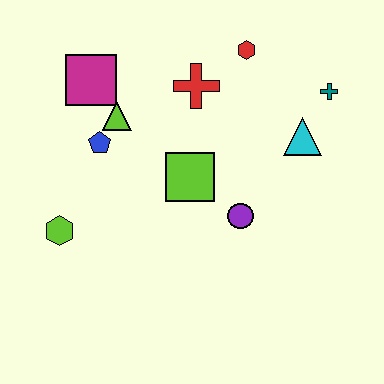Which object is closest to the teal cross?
The cyan triangle is closest to the teal cross.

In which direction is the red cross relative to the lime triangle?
The red cross is to the right of the lime triangle.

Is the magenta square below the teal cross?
No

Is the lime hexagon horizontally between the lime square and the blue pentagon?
No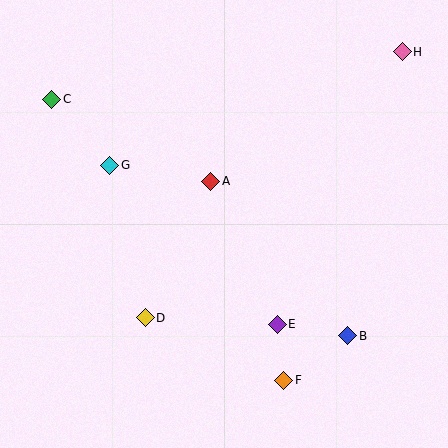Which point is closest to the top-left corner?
Point C is closest to the top-left corner.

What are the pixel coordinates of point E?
Point E is at (277, 324).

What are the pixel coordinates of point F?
Point F is at (284, 380).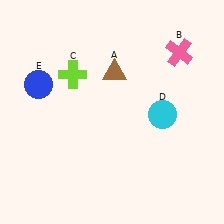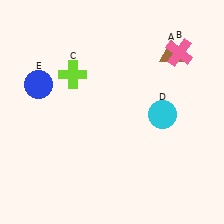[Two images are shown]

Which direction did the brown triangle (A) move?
The brown triangle (A) moved right.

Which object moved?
The brown triangle (A) moved right.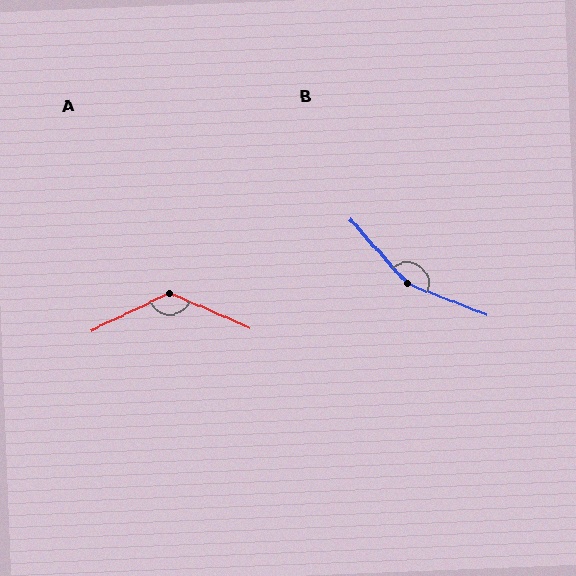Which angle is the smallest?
A, at approximately 131 degrees.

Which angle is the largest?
B, at approximately 153 degrees.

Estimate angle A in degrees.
Approximately 131 degrees.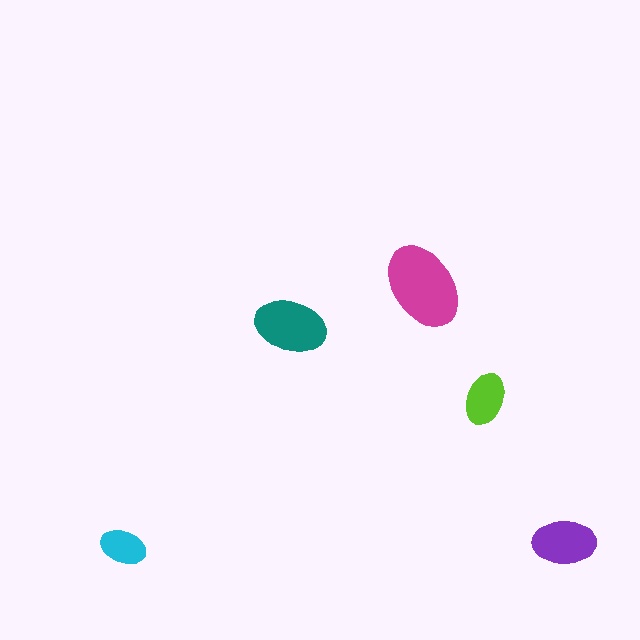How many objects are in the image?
There are 5 objects in the image.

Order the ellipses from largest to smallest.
the magenta one, the teal one, the purple one, the lime one, the cyan one.